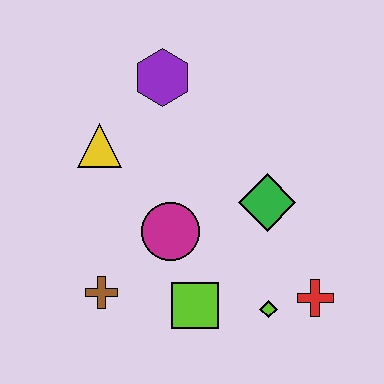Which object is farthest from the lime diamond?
The purple hexagon is farthest from the lime diamond.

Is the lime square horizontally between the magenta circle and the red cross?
Yes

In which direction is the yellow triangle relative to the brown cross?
The yellow triangle is above the brown cross.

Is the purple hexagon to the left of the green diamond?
Yes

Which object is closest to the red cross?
The lime diamond is closest to the red cross.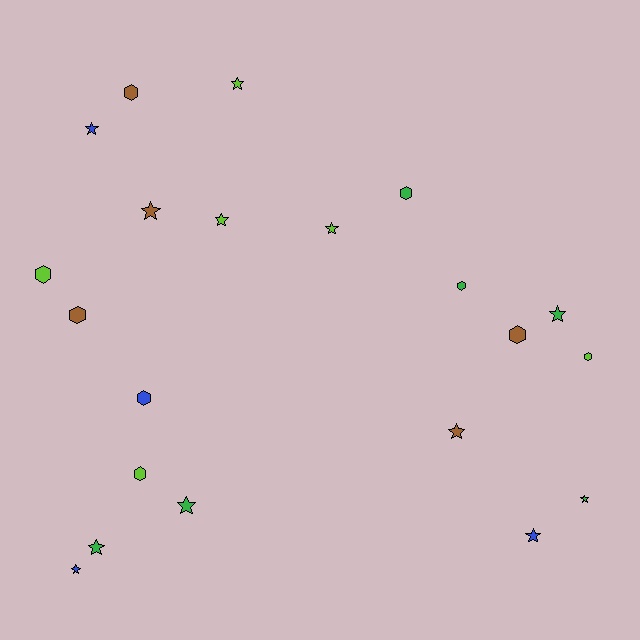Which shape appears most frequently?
Star, with 12 objects.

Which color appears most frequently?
Green, with 6 objects.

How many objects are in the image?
There are 21 objects.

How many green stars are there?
There are 4 green stars.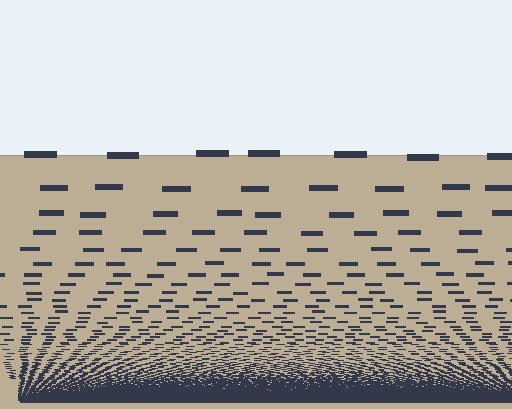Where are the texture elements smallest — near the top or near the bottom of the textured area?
Near the bottom.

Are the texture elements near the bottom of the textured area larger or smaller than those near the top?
Smaller. The gradient is inverted — elements near the bottom are smaller and denser.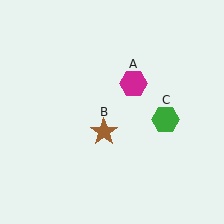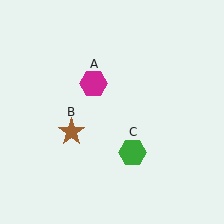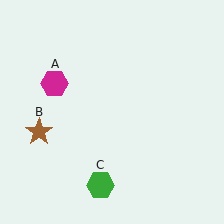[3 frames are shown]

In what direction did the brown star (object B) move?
The brown star (object B) moved left.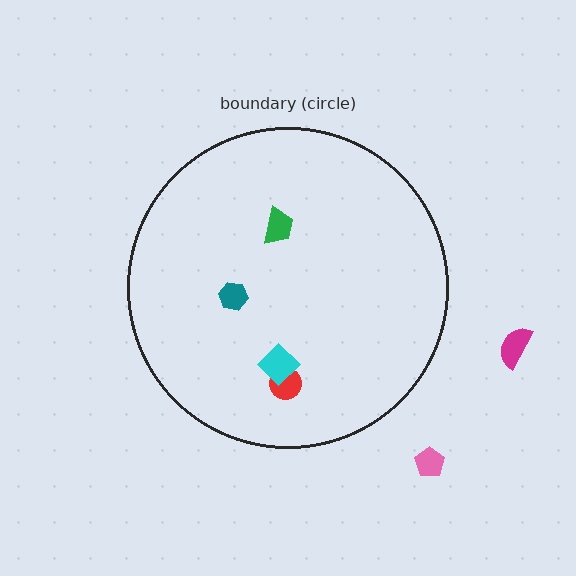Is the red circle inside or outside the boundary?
Inside.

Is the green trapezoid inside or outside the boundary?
Inside.